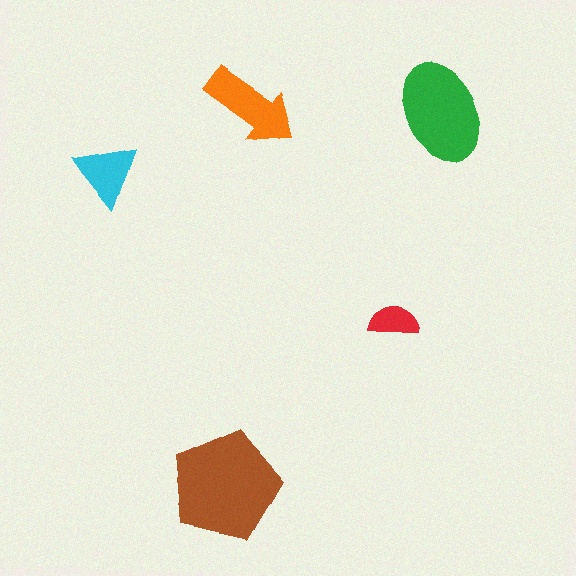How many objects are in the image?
There are 5 objects in the image.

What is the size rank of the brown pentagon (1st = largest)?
1st.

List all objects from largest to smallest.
The brown pentagon, the green ellipse, the orange arrow, the cyan triangle, the red semicircle.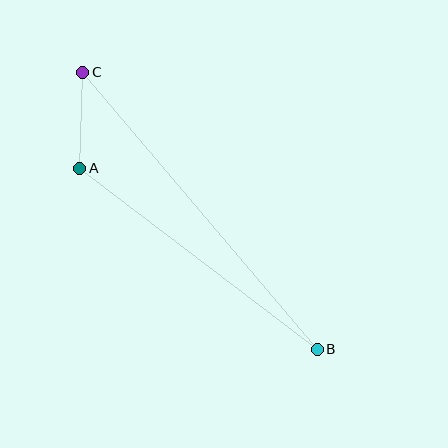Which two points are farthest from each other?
Points B and C are farthest from each other.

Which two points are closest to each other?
Points A and C are closest to each other.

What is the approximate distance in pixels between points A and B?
The distance between A and B is approximately 298 pixels.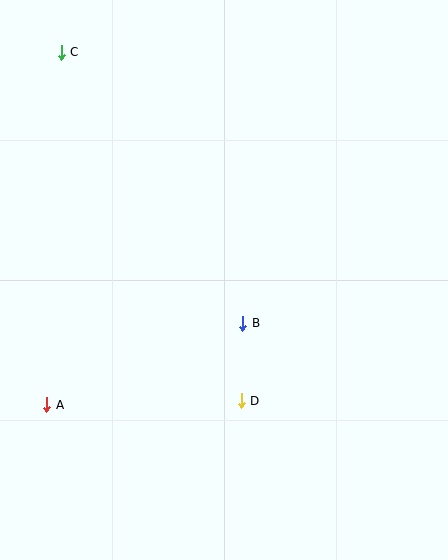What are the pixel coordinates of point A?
Point A is at (47, 405).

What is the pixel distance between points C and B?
The distance between C and B is 326 pixels.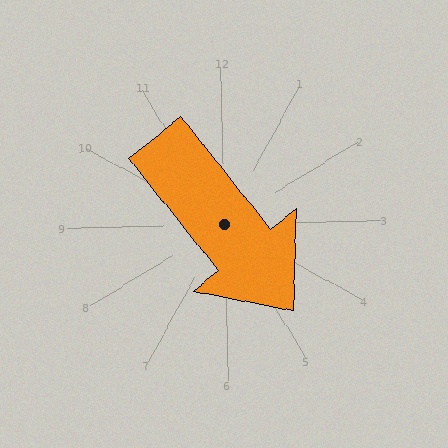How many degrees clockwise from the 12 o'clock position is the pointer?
Approximately 143 degrees.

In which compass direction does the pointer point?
Southeast.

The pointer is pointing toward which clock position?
Roughly 5 o'clock.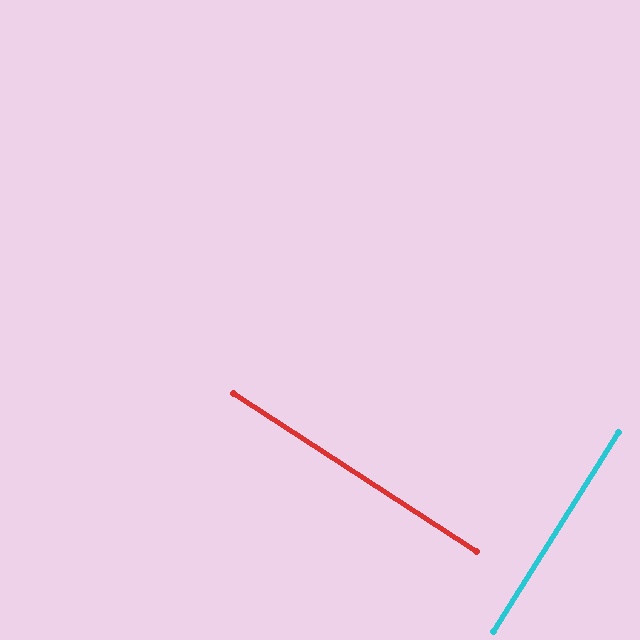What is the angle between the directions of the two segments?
Approximately 89 degrees.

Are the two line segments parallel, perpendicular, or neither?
Perpendicular — they meet at approximately 89°.